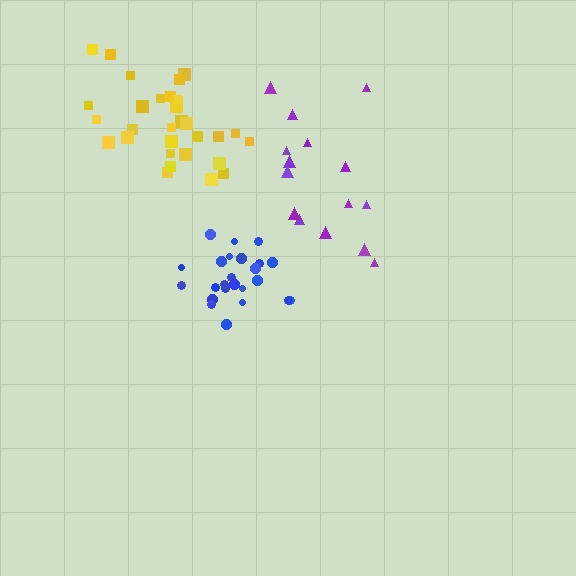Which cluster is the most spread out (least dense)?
Purple.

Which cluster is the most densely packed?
Blue.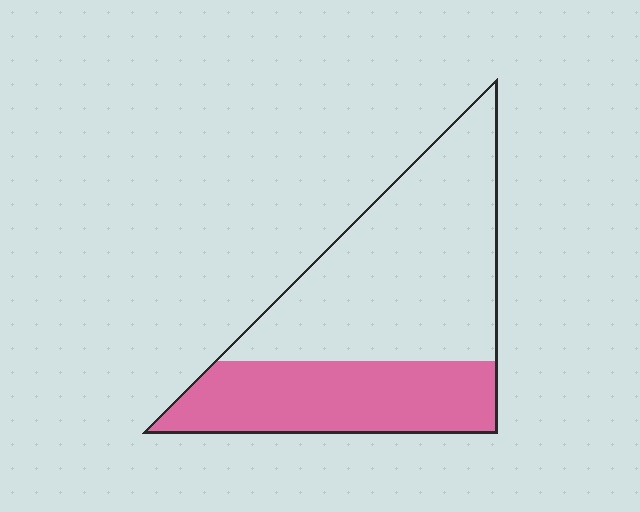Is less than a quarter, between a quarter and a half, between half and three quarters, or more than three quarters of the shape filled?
Between a quarter and a half.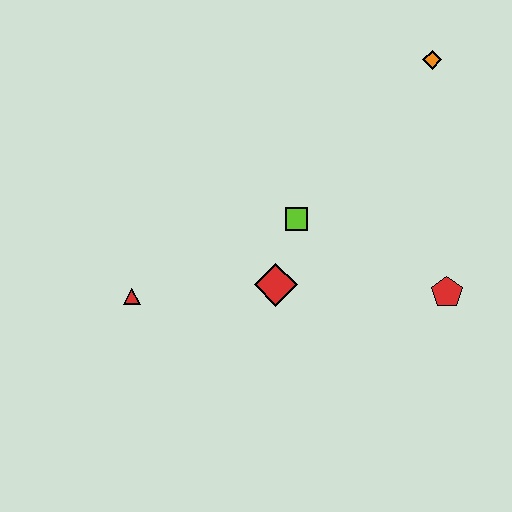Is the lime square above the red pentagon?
Yes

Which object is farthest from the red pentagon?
The red triangle is farthest from the red pentagon.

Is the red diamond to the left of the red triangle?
No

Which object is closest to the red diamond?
The lime square is closest to the red diamond.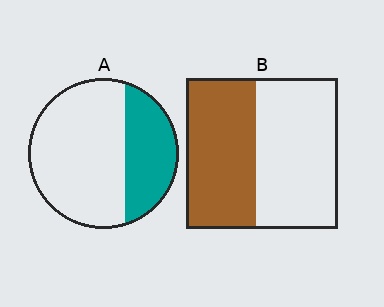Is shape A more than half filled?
No.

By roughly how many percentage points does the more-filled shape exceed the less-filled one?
By roughly 15 percentage points (B over A).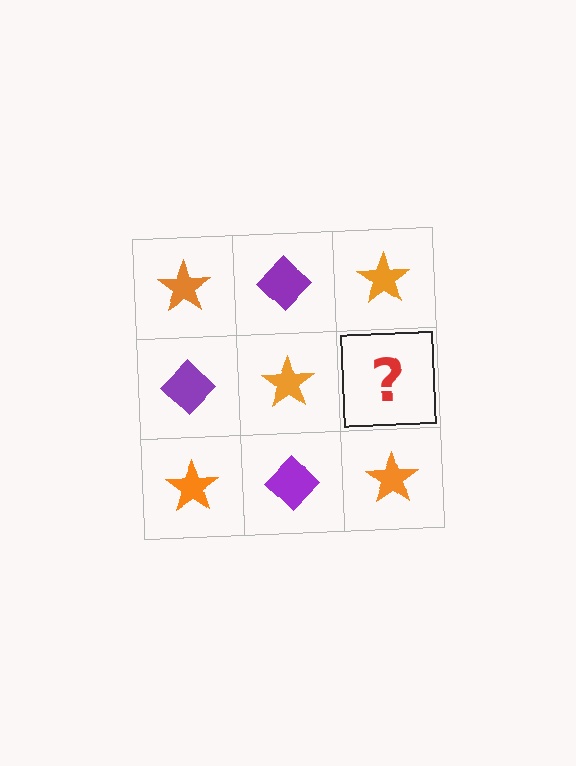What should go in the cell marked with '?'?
The missing cell should contain a purple diamond.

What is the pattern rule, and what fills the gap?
The rule is that it alternates orange star and purple diamond in a checkerboard pattern. The gap should be filled with a purple diamond.